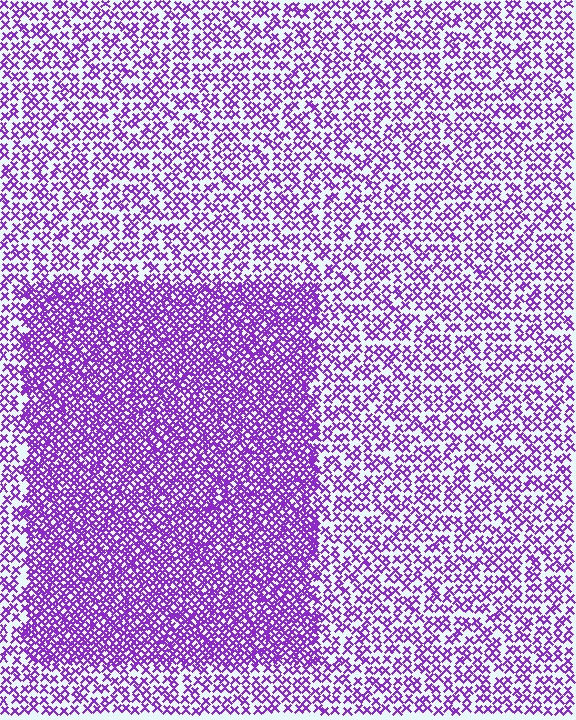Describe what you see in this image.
The image contains small purple elements arranged at two different densities. A rectangle-shaped region is visible where the elements are more densely packed than the surrounding area.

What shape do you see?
I see a rectangle.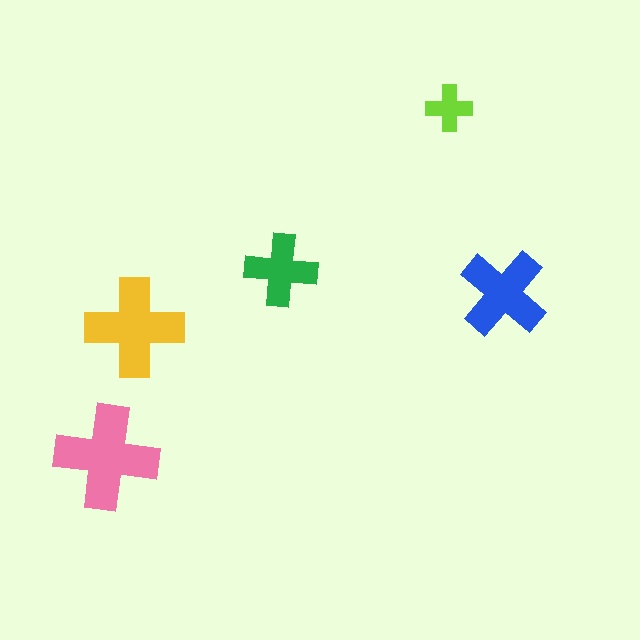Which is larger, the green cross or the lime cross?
The green one.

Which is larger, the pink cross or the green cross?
The pink one.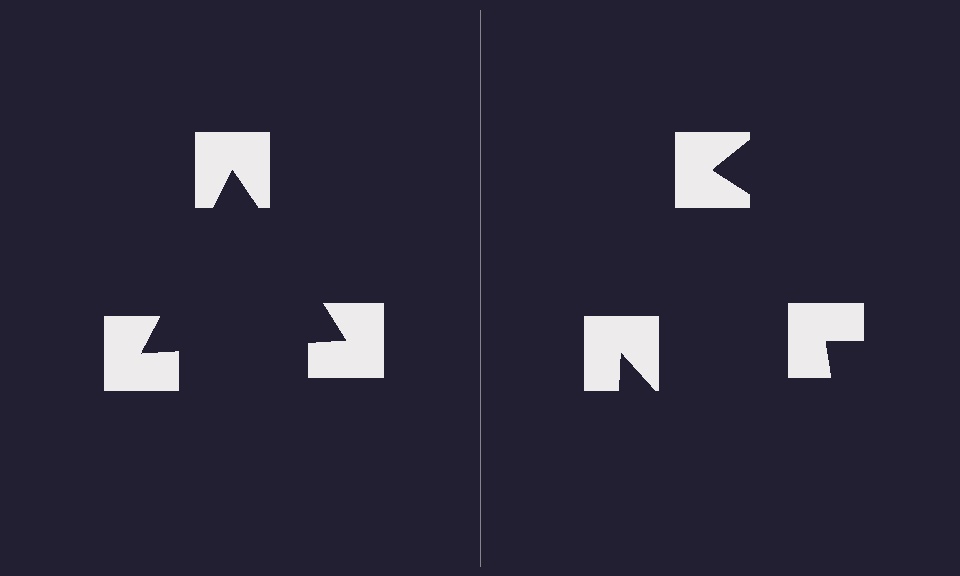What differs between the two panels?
The notched squares are positioned identically on both sides; only the wedge orientations differ. On the left they align to a triangle; on the right they are misaligned.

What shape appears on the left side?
An illusory triangle.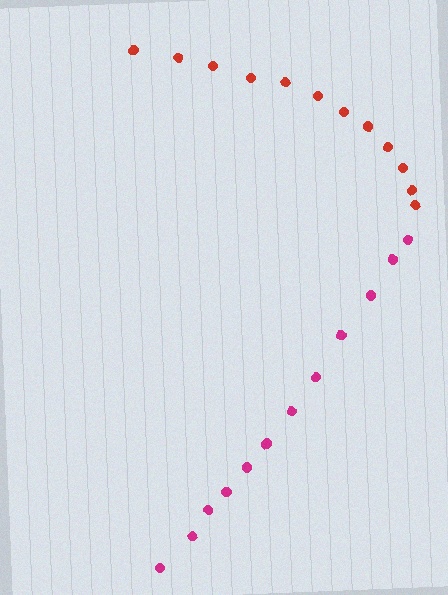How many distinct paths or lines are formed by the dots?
There are 2 distinct paths.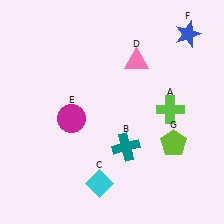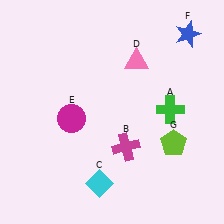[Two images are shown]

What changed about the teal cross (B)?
In Image 1, B is teal. In Image 2, it changed to magenta.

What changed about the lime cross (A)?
In Image 1, A is lime. In Image 2, it changed to green.